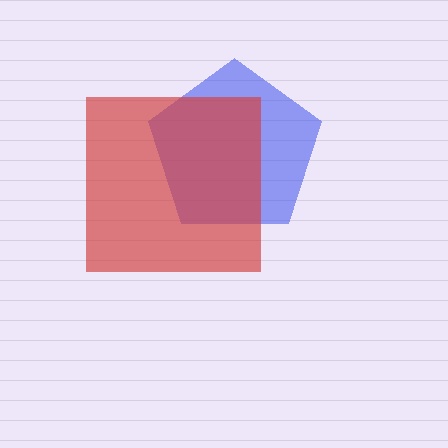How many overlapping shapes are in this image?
There are 2 overlapping shapes in the image.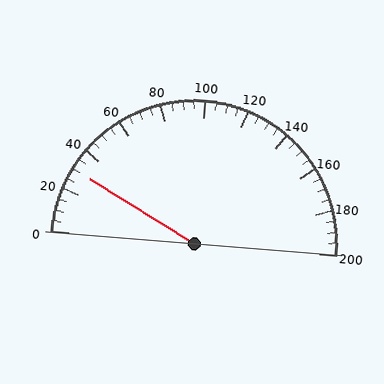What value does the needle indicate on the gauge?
The needle indicates approximately 30.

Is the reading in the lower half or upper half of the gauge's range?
The reading is in the lower half of the range (0 to 200).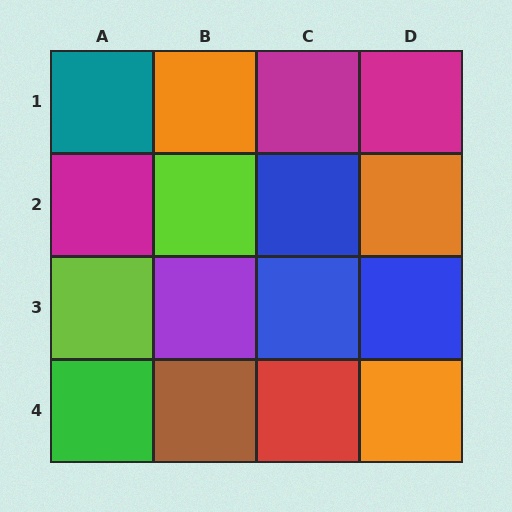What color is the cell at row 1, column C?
Magenta.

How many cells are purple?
1 cell is purple.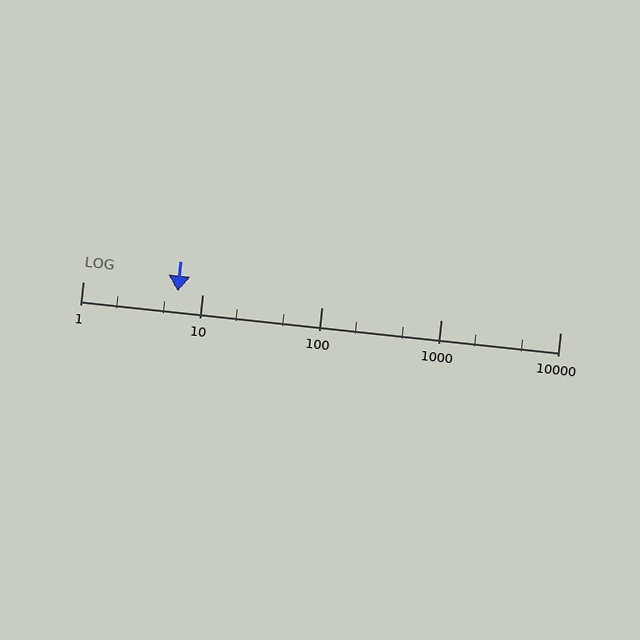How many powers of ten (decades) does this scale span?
The scale spans 4 decades, from 1 to 10000.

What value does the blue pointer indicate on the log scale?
The pointer indicates approximately 6.3.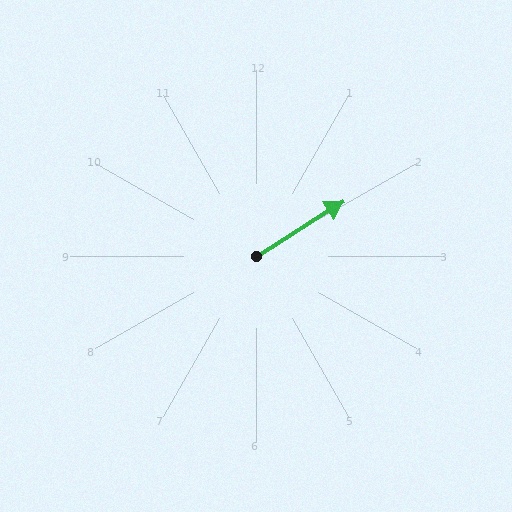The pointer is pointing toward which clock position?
Roughly 2 o'clock.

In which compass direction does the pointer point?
Northeast.